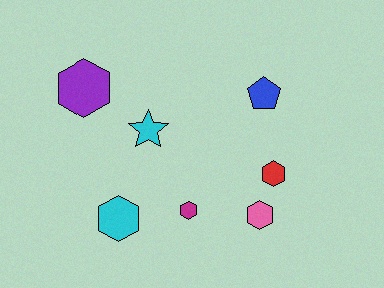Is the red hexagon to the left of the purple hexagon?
No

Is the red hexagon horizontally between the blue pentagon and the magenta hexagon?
No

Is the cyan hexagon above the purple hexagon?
No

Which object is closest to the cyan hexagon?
The magenta hexagon is closest to the cyan hexagon.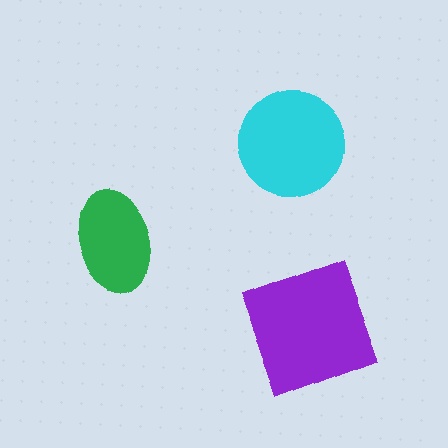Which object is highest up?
The cyan circle is topmost.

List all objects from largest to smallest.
The purple square, the cyan circle, the green ellipse.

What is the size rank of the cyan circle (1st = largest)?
2nd.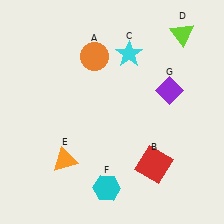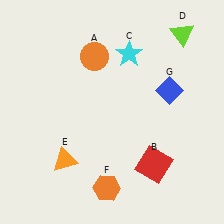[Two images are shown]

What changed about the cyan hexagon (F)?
In Image 1, F is cyan. In Image 2, it changed to orange.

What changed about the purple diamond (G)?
In Image 1, G is purple. In Image 2, it changed to blue.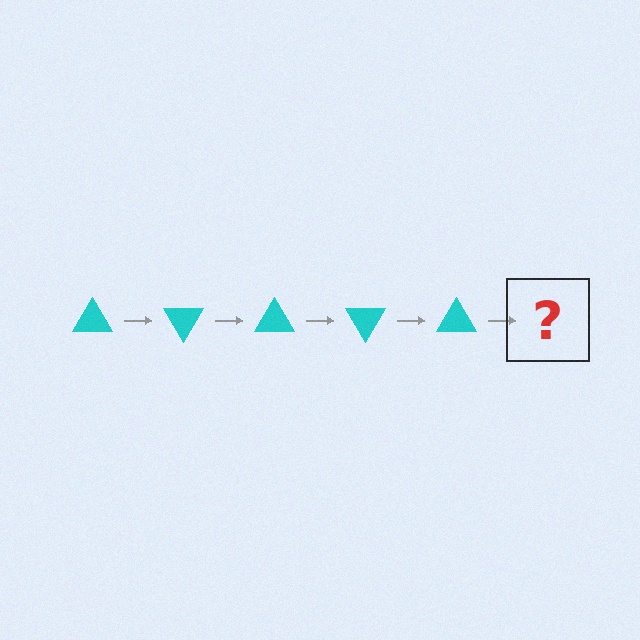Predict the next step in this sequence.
The next step is a cyan triangle rotated 300 degrees.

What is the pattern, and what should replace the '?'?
The pattern is that the triangle rotates 60 degrees each step. The '?' should be a cyan triangle rotated 300 degrees.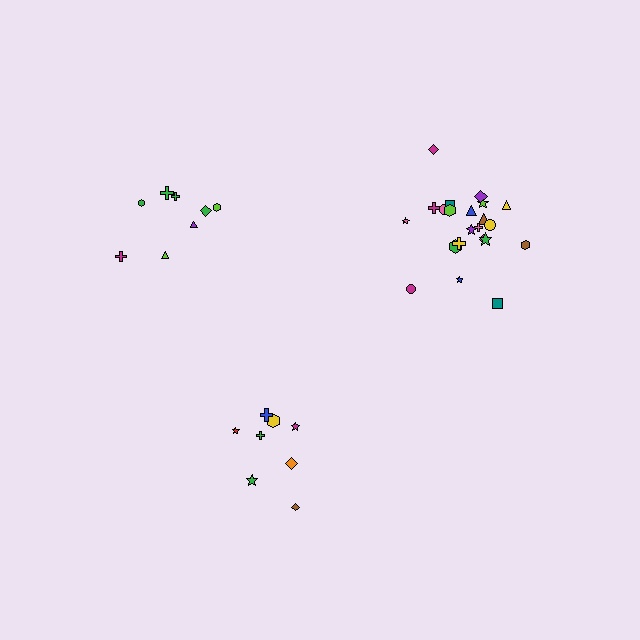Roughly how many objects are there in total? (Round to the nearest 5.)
Roughly 40 objects in total.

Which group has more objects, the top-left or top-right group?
The top-right group.